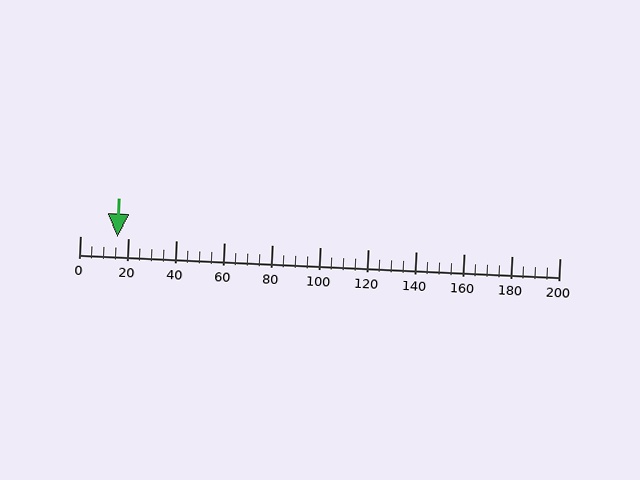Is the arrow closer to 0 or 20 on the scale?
The arrow is closer to 20.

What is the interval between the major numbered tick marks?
The major tick marks are spaced 20 units apart.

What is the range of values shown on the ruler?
The ruler shows values from 0 to 200.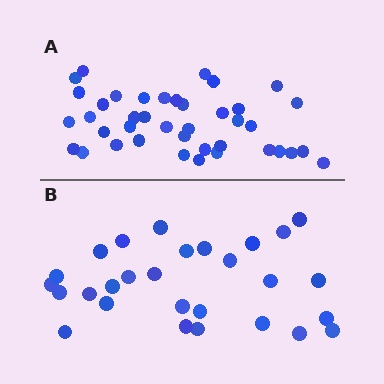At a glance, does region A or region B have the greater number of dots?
Region A (the top region) has more dots.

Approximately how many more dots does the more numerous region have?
Region A has roughly 12 or so more dots than region B.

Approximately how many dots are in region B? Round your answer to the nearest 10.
About 30 dots. (The exact count is 28, which rounds to 30.)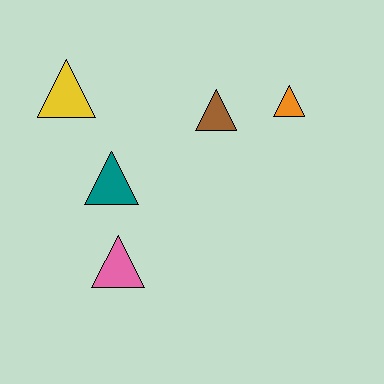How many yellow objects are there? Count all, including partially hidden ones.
There is 1 yellow object.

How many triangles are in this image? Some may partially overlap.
There are 5 triangles.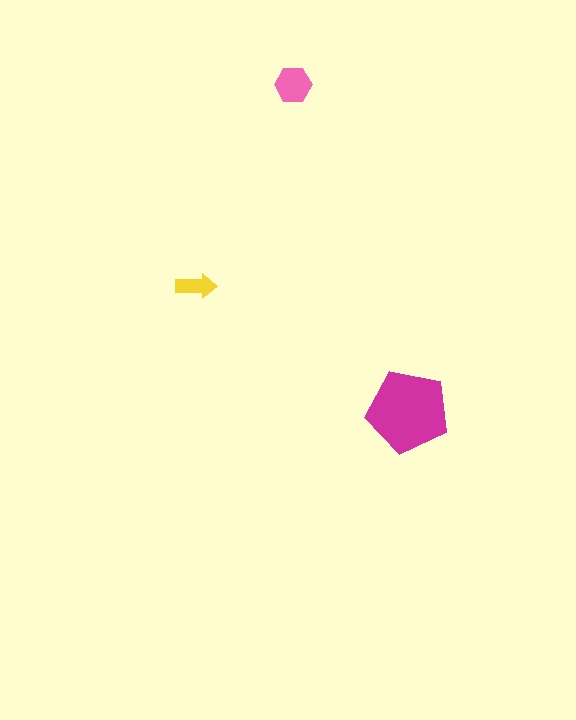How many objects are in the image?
There are 3 objects in the image.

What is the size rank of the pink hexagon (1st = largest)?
2nd.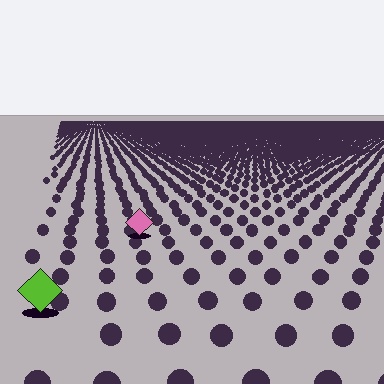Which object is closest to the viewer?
The lime diamond is closest. The texture marks near it are larger and more spread out.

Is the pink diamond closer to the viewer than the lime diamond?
No. The lime diamond is closer — you can tell from the texture gradient: the ground texture is coarser near it.